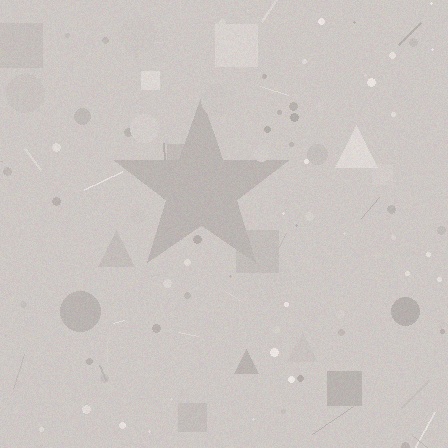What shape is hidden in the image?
A star is hidden in the image.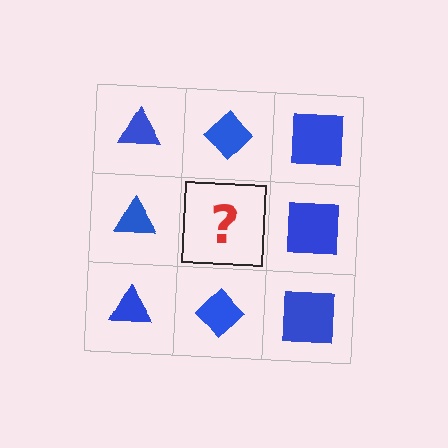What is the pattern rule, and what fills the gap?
The rule is that each column has a consistent shape. The gap should be filled with a blue diamond.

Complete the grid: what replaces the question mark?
The question mark should be replaced with a blue diamond.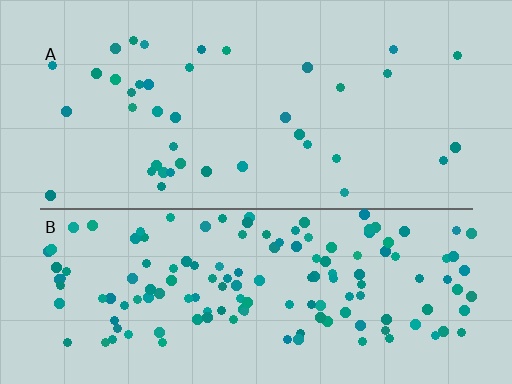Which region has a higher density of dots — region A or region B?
B (the bottom).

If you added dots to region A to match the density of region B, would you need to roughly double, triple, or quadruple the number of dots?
Approximately quadruple.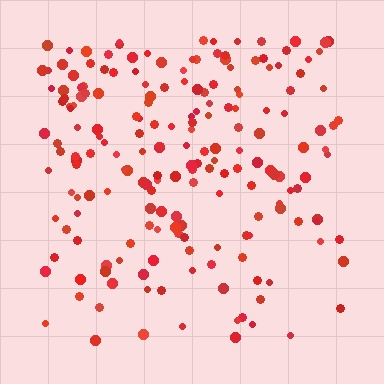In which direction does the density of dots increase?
From bottom to top, with the top side densest.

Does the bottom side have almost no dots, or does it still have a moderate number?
Still a moderate number, just noticeably fewer than the top.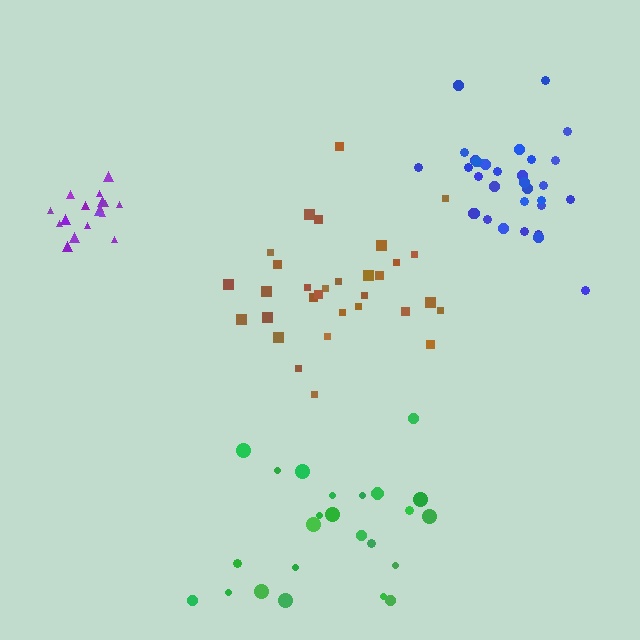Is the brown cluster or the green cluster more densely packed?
Brown.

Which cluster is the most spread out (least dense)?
Green.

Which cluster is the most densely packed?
Purple.